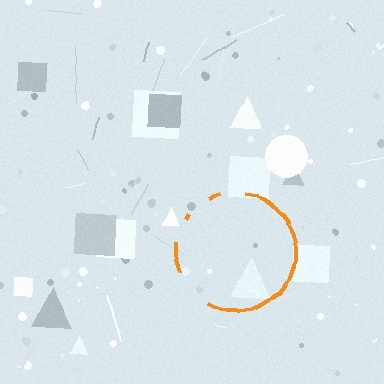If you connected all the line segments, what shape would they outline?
They would outline a circle.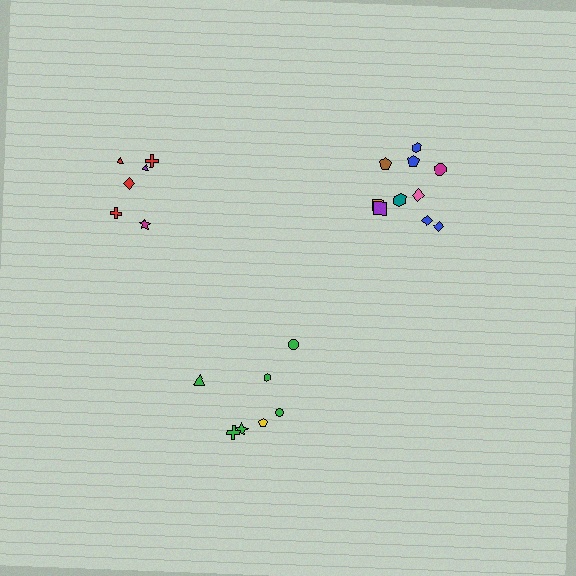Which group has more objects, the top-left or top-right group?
The top-right group.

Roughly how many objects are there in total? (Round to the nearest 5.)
Roughly 25 objects in total.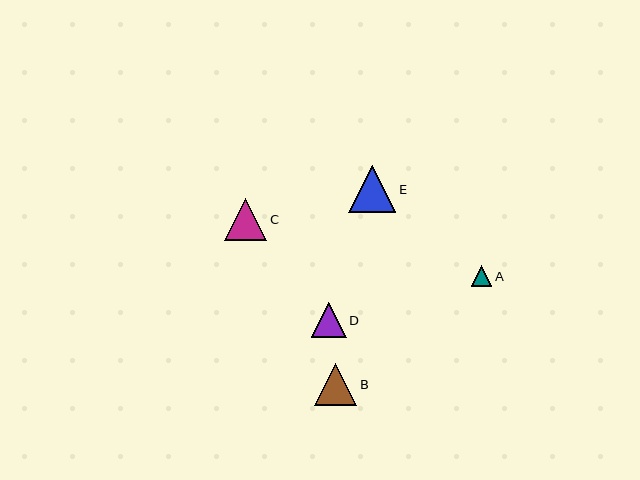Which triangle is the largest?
Triangle E is the largest with a size of approximately 47 pixels.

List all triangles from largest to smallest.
From largest to smallest: E, C, B, D, A.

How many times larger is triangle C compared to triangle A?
Triangle C is approximately 2.0 times the size of triangle A.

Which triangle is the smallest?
Triangle A is the smallest with a size of approximately 21 pixels.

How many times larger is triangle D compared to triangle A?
Triangle D is approximately 1.7 times the size of triangle A.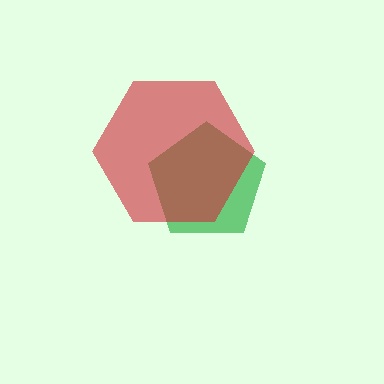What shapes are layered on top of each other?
The layered shapes are: a green pentagon, a red hexagon.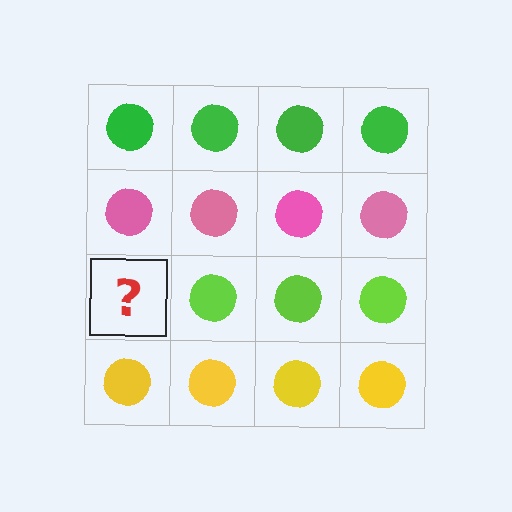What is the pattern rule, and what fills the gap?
The rule is that each row has a consistent color. The gap should be filled with a lime circle.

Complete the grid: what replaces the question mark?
The question mark should be replaced with a lime circle.